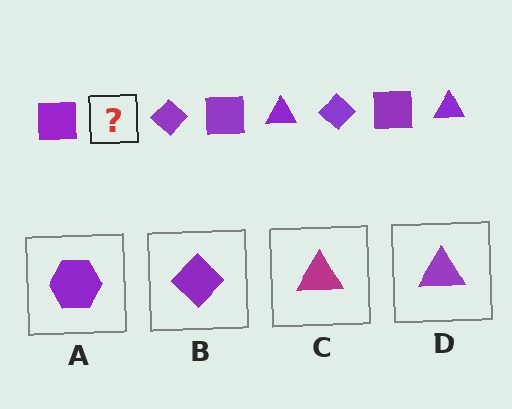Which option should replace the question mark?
Option D.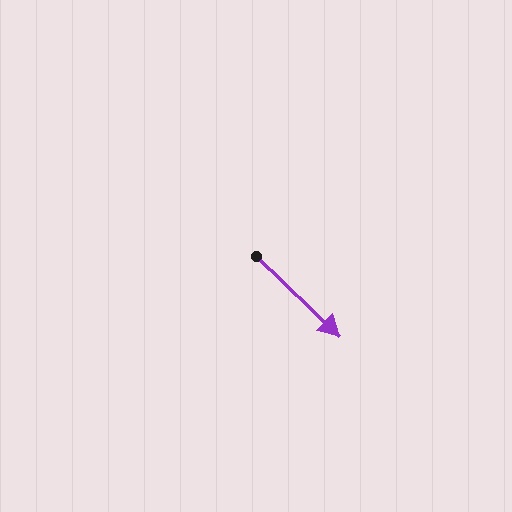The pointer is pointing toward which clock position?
Roughly 4 o'clock.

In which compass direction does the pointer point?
Southeast.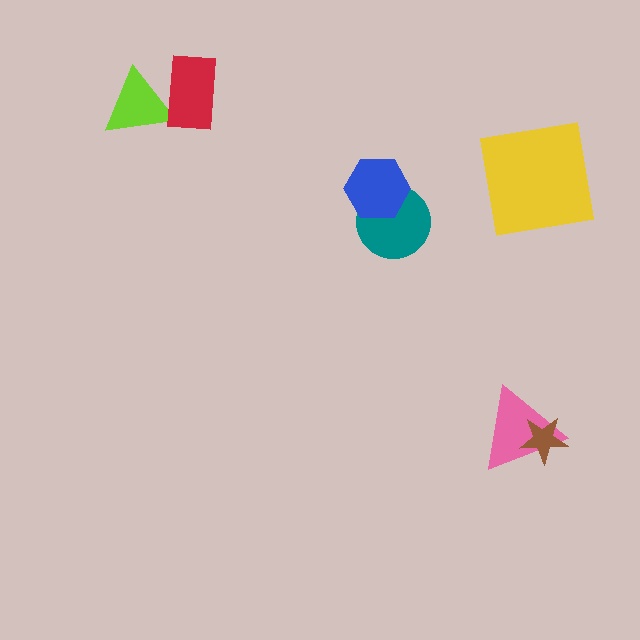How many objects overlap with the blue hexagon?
1 object overlaps with the blue hexagon.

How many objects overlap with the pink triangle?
1 object overlaps with the pink triangle.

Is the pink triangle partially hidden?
Yes, it is partially covered by another shape.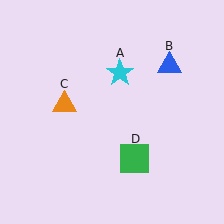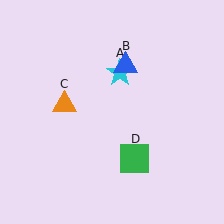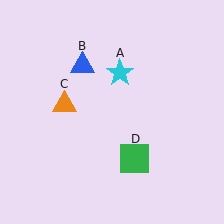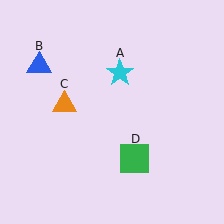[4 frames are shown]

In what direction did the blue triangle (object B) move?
The blue triangle (object B) moved left.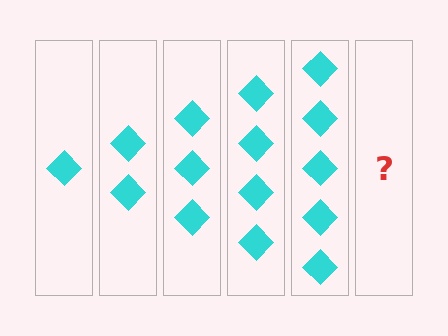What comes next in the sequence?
The next element should be 6 diamonds.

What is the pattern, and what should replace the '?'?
The pattern is that each step adds one more diamond. The '?' should be 6 diamonds.